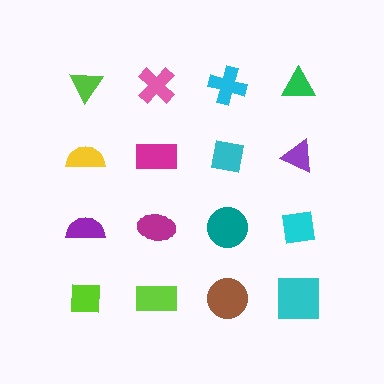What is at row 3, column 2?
A magenta ellipse.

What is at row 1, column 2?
A pink cross.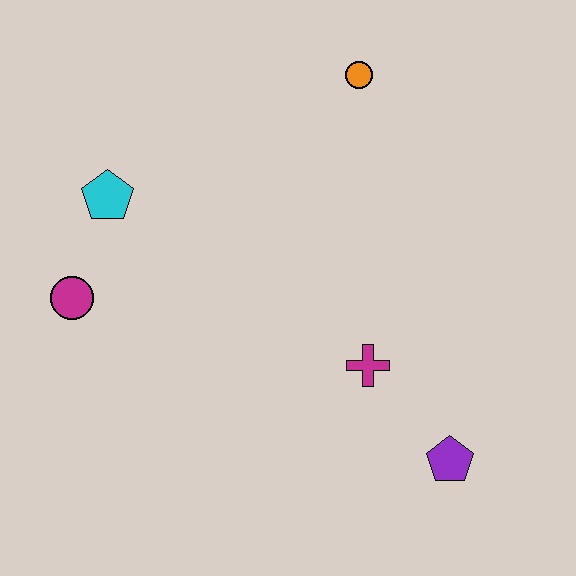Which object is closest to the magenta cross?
The purple pentagon is closest to the magenta cross.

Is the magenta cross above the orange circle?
No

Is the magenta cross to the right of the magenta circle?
Yes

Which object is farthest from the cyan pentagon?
The purple pentagon is farthest from the cyan pentagon.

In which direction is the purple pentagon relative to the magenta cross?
The purple pentagon is below the magenta cross.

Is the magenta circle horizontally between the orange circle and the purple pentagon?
No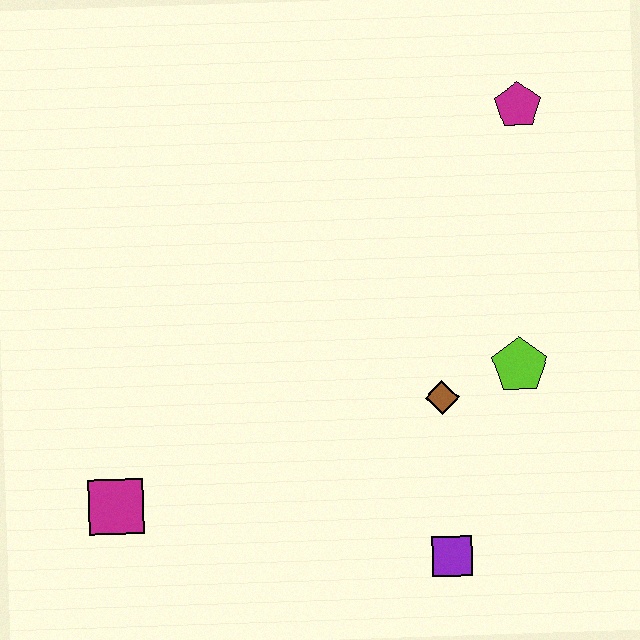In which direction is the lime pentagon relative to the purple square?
The lime pentagon is above the purple square.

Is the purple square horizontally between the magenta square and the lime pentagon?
Yes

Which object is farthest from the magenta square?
The magenta pentagon is farthest from the magenta square.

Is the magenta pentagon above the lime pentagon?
Yes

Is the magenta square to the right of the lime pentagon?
No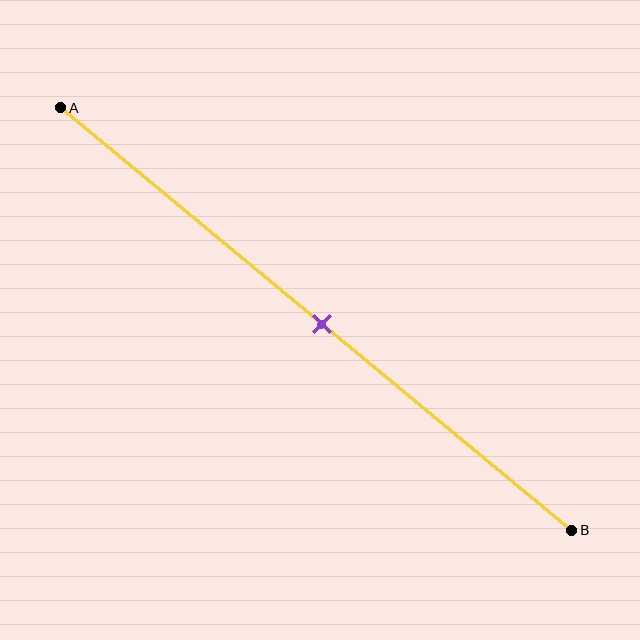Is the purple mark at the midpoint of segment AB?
Yes, the mark is approximately at the midpoint.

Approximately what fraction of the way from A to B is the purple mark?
The purple mark is approximately 50% of the way from A to B.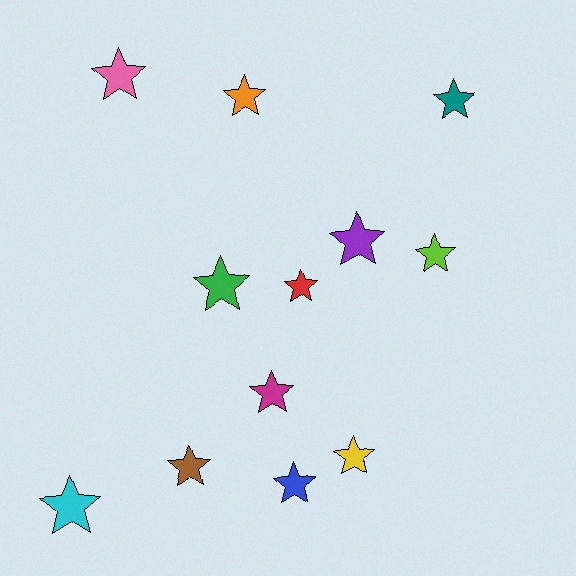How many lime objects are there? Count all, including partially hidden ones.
There is 1 lime object.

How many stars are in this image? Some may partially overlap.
There are 12 stars.